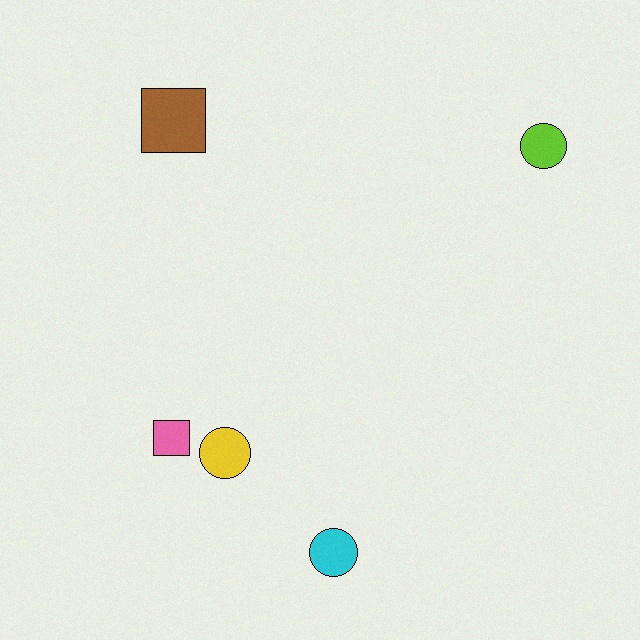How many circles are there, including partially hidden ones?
There are 3 circles.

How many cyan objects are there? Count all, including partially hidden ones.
There is 1 cyan object.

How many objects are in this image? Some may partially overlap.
There are 5 objects.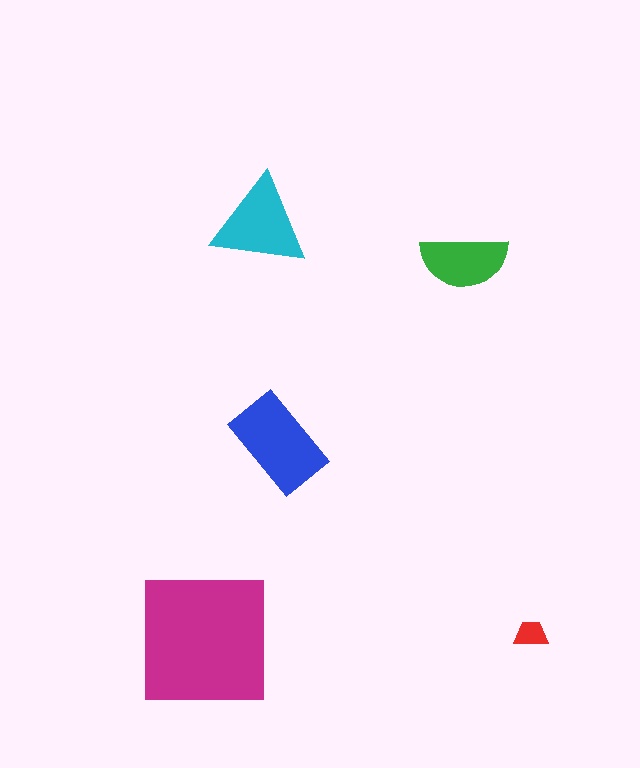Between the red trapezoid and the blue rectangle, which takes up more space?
The blue rectangle.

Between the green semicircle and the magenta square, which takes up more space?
The magenta square.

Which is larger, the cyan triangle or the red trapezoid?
The cyan triangle.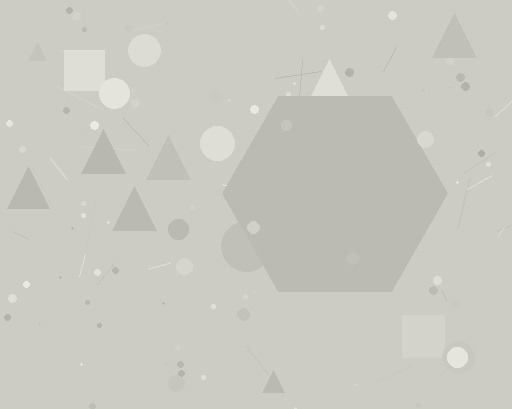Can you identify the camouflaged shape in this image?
The camouflaged shape is a hexagon.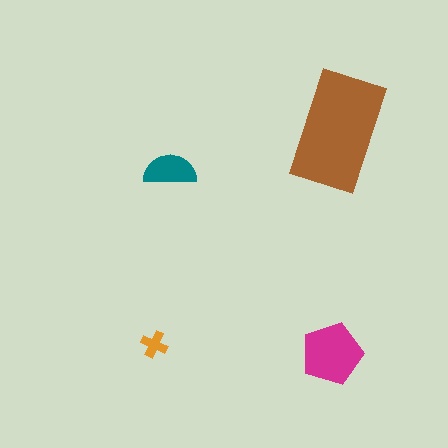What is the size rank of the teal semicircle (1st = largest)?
3rd.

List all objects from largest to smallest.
The brown rectangle, the magenta pentagon, the teal semicircle, the orange cross.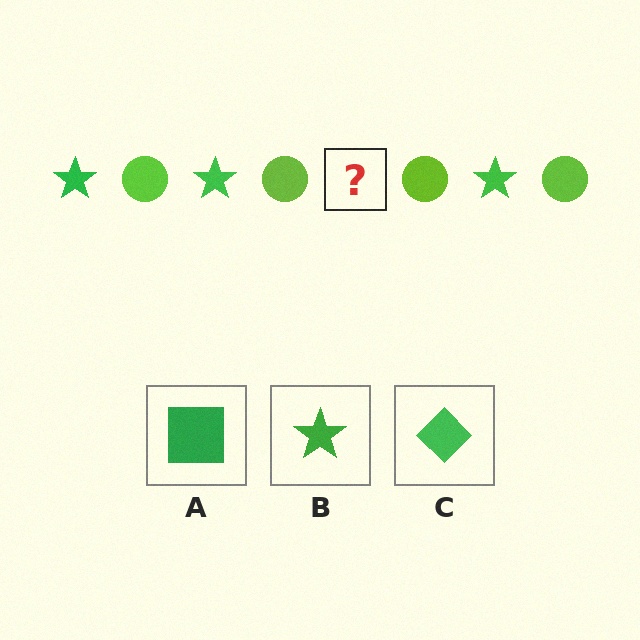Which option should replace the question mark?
Option B.